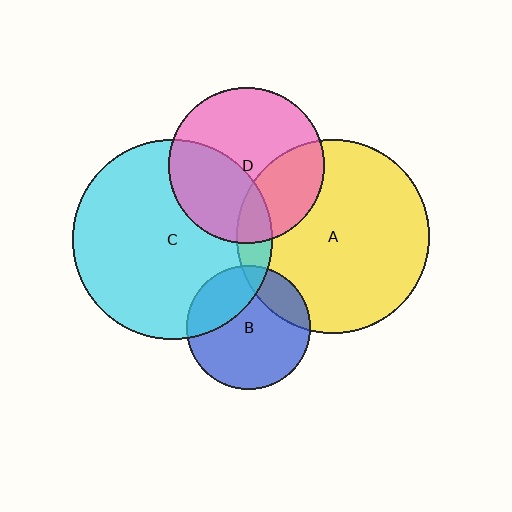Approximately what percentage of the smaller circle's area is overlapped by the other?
Approximately 20%.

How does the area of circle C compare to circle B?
Approximately 2.6 times.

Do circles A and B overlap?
Yes.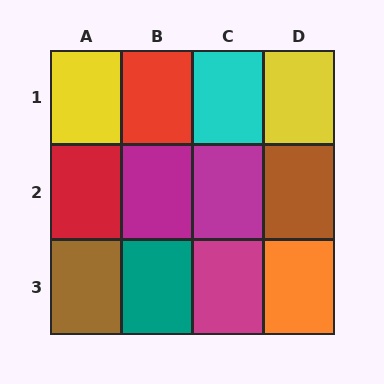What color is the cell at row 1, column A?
Yellow.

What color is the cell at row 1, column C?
Cyan.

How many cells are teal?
1 cell is teal.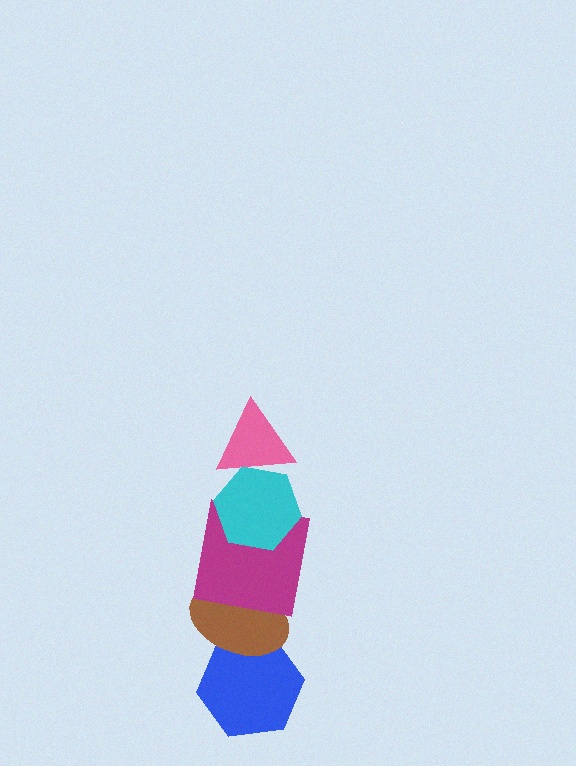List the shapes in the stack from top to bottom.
From top to bottom: the pink triangle, the cyan hexagon, the magenta square, the brown ellipse, the blue hexagon.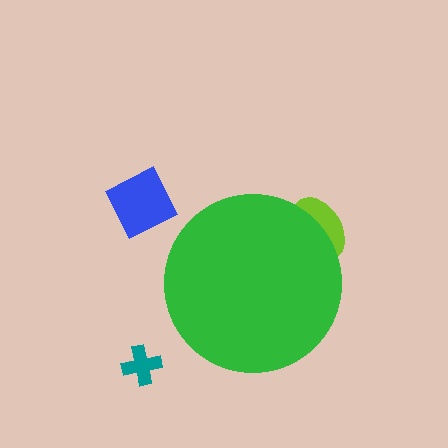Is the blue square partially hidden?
No, the blue square is fully visible.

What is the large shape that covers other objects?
A green circle.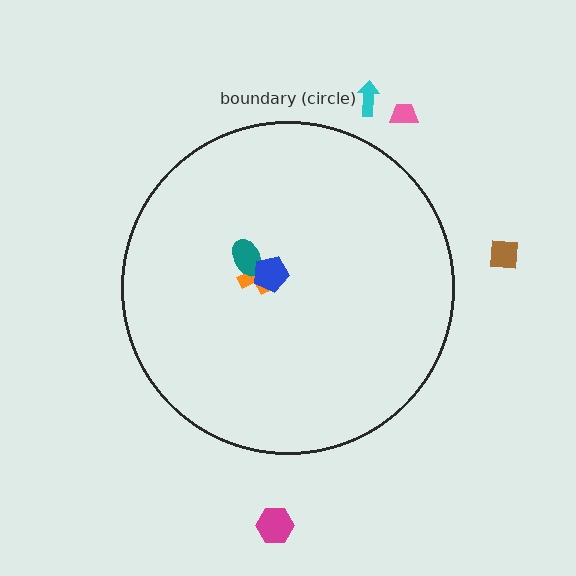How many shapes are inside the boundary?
3 inside, 4 outside.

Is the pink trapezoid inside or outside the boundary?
Outside.